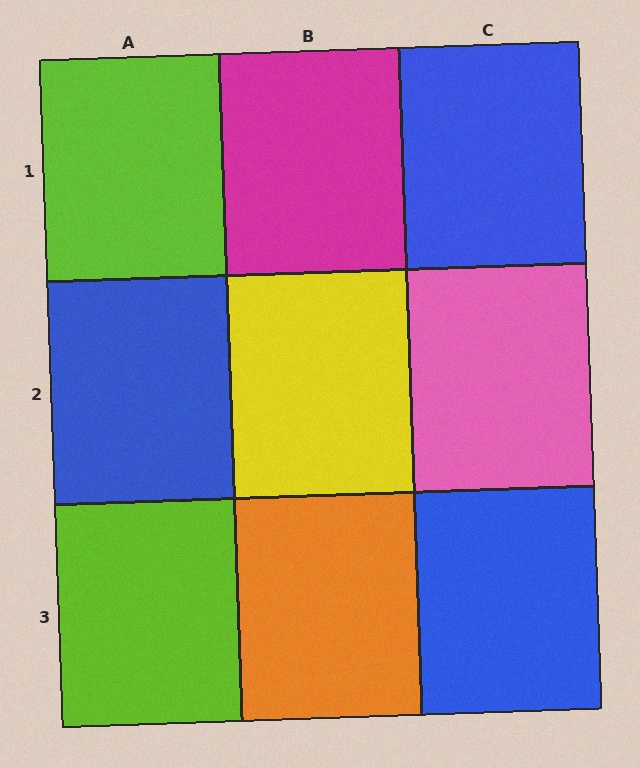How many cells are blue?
3 cells are blue.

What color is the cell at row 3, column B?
Orange.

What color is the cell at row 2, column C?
Pink.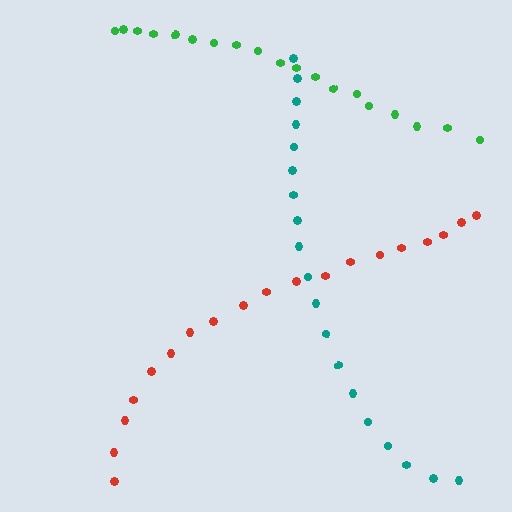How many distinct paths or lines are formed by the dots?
There are 3 distinct paths.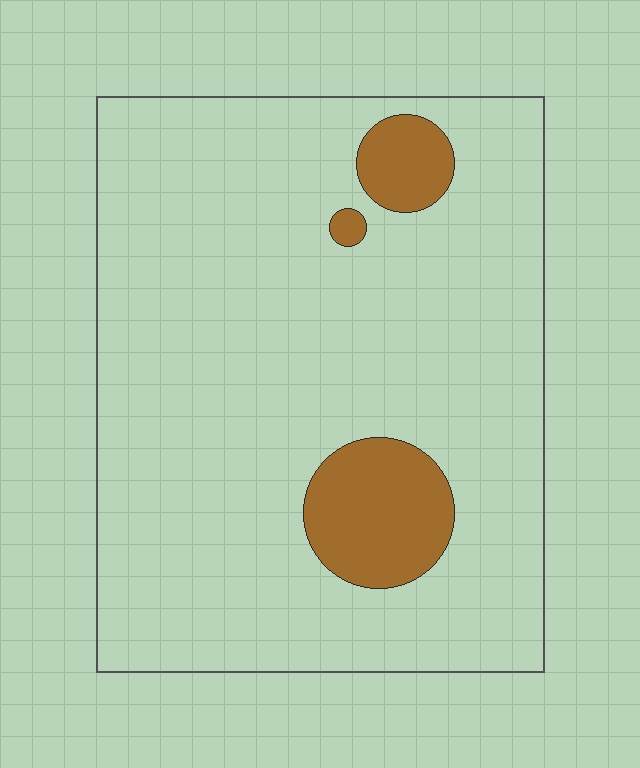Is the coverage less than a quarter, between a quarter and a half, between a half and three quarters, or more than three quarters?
Less than a quarter.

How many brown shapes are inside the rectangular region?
3.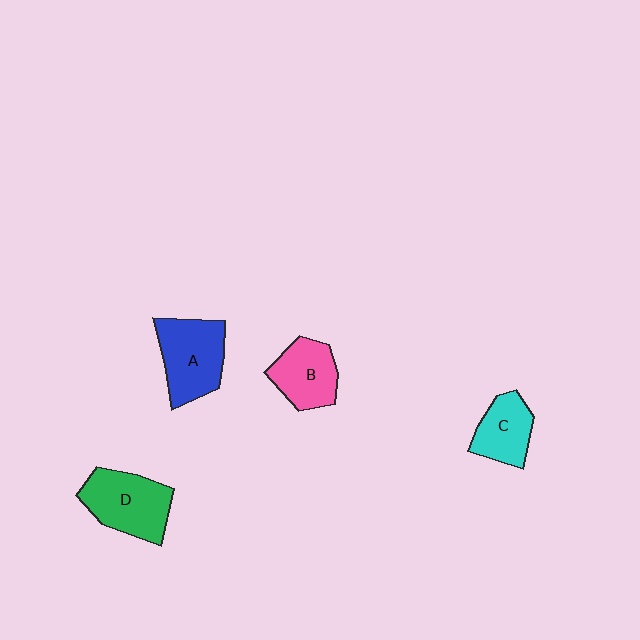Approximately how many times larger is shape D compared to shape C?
Approximately 1.4 times.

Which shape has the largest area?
Shape D (green).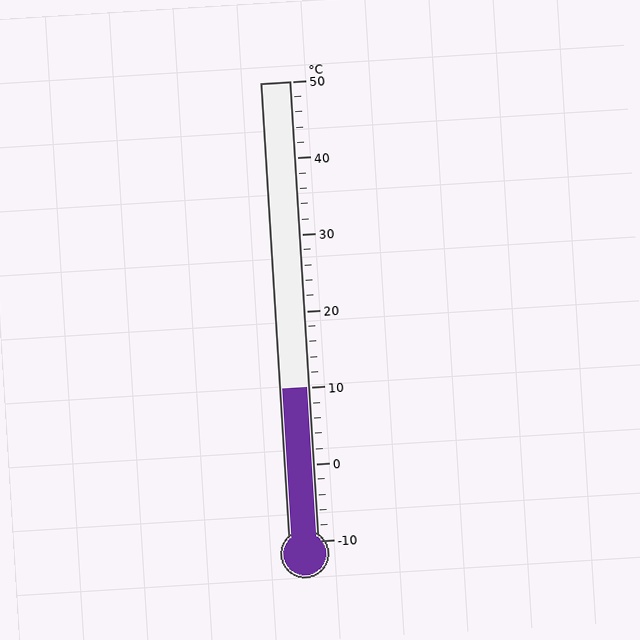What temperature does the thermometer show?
The thermometer shows approximately 10°C.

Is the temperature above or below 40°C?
The temperature is below 40°C.